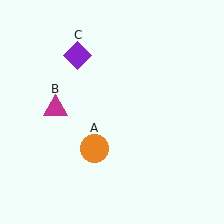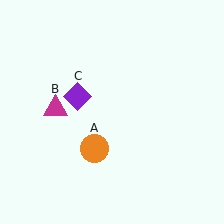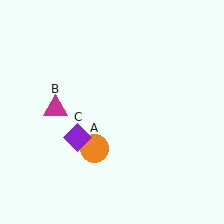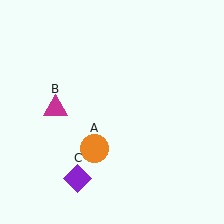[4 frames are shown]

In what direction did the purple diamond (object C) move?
The purple diamond (object C) moved down.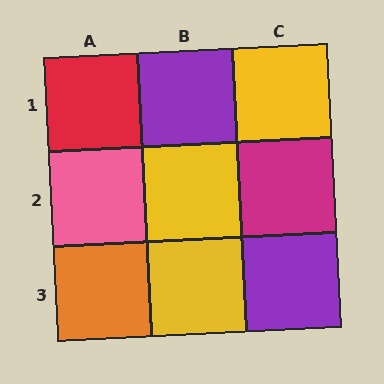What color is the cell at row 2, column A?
Pink.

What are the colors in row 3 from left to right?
Orange, yellow, purple.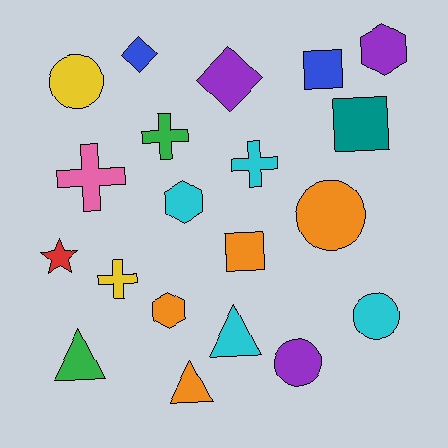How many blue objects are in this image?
There are 2 blue objects.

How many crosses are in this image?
There are 4 crosses.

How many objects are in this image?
There are 20 objects.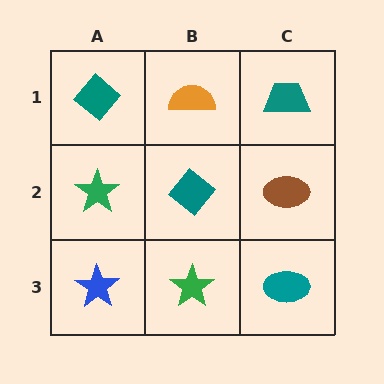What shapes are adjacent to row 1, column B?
A teal diamond (row 2, column B), a teal diamond (row 1, column A), a teal trapezoid (row 1, column C).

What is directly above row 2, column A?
A teal diamond.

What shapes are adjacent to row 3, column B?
A teal diamond (row 2, column B), a blue star (row 3, column A), a teal ellipse (row 3, column C).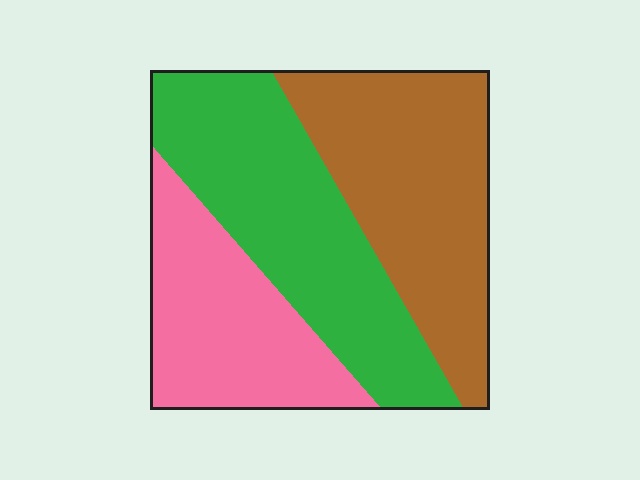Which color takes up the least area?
Pink, at roughly 25%.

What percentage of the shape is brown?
Brown takes up about three eighths (3/8) of the shape.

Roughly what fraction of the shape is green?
Green covers 37% of the shape.